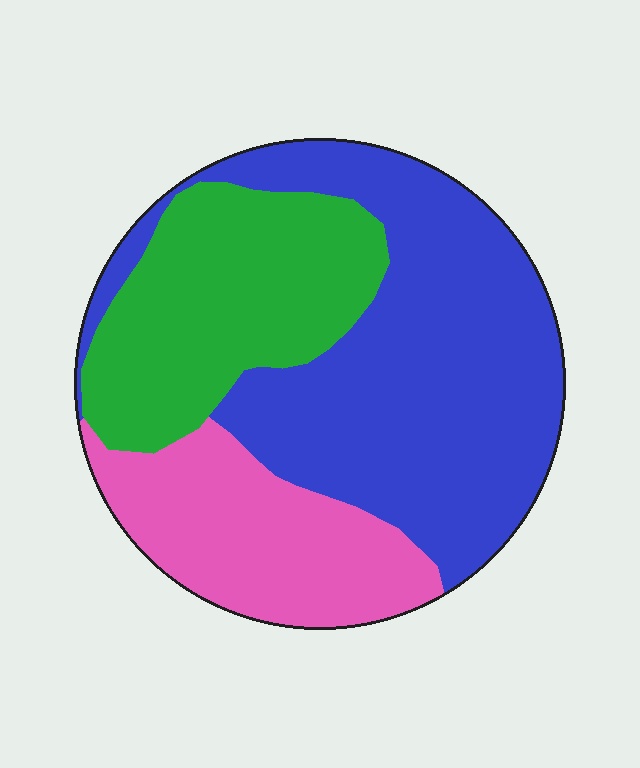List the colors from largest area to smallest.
From largest to smallest: blue, green, pink.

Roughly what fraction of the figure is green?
Green covers roughly 30% of the figure.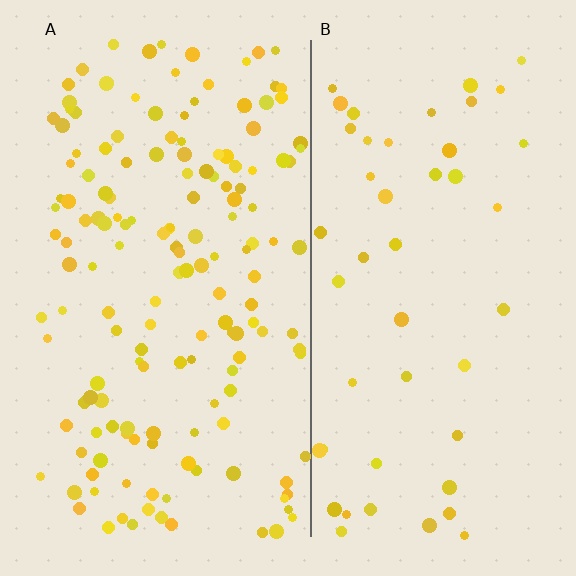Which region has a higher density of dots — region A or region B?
A (the left).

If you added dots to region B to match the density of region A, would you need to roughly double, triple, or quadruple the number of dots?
Approximately triple.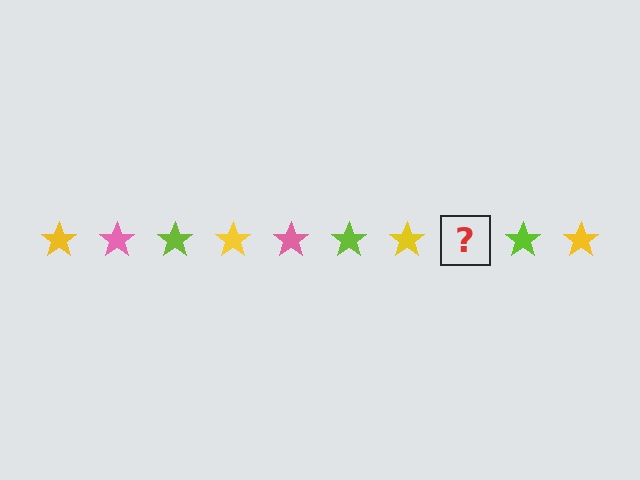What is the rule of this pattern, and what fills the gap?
The rule is that the pattern cycles through yellow, pink, lime stars. The gap should be filled with a pink star.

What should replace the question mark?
The question mark should be replaced with a pink star.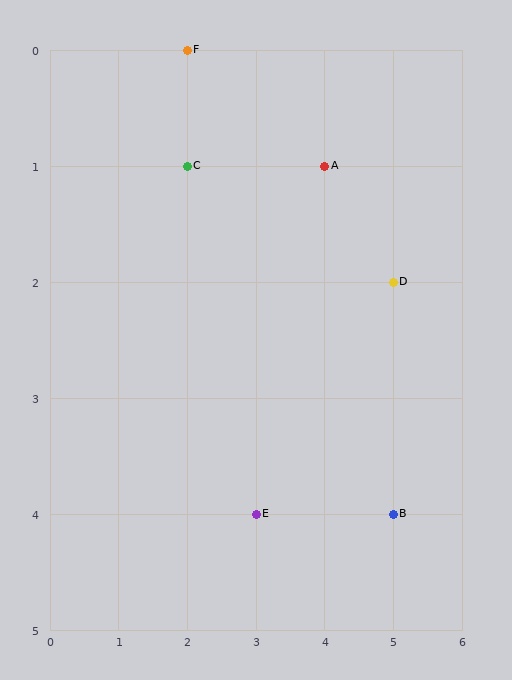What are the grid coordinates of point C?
Point C is at grid coordinates (2, 1).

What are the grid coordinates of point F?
Point F is at grid coordinates (2, 0).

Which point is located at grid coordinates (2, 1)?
Point C is at (2, 1).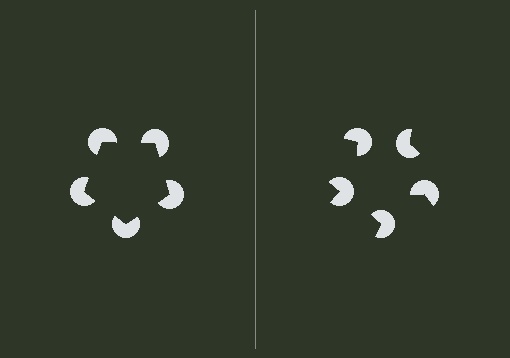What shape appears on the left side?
An illusory pentagon.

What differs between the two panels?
The pac-man discs are positioned identically on both sides; only the wedge orientations differ. On the left they align to a pentagon; on the right they are misaligned.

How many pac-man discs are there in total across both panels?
10 — 5 on each side.